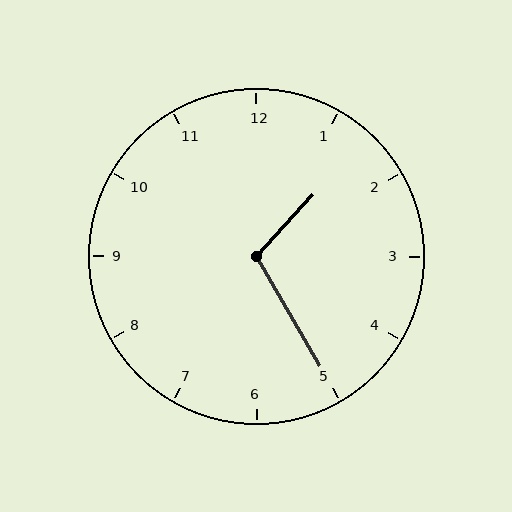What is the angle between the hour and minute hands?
Approximately 108 degrees.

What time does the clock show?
1:25.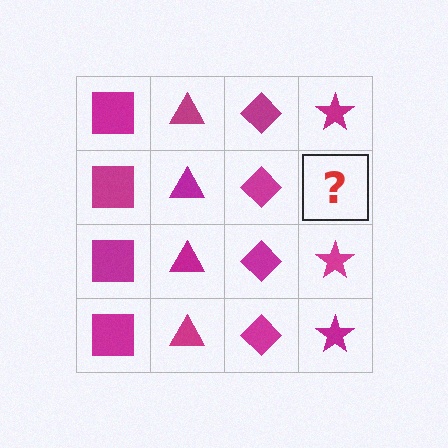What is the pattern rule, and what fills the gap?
The rule is that each column has a consistent shape. The gap should be filled with a magenta star.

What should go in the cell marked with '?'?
The missing cell should contain a magenta star.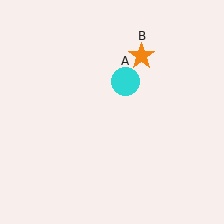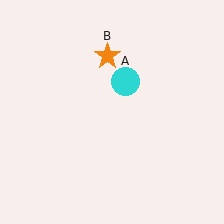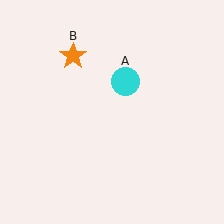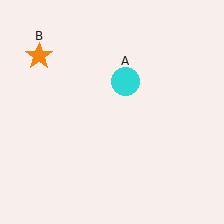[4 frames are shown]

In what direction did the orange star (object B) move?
The orange star (object B) moved left.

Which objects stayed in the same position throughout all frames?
Cyan circle (object A) remained stationary.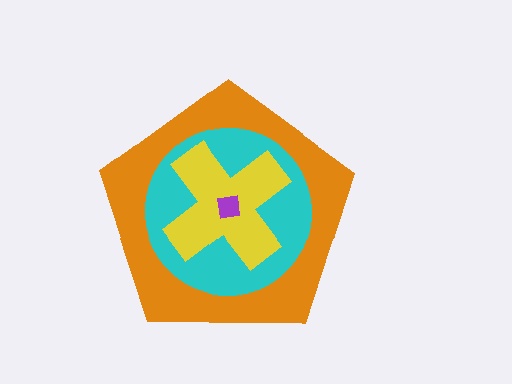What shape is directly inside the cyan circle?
The yellow cross.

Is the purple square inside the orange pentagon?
Yes.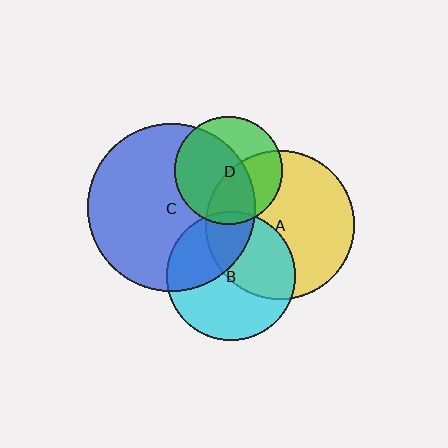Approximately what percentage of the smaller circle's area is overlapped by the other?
Approximately 40%.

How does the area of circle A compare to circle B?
Approximately 1.3 times.